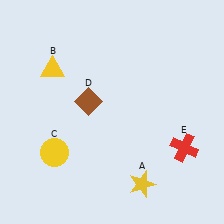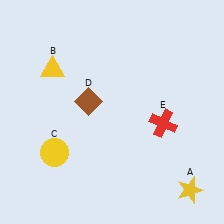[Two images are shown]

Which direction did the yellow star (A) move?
The yellow star (A) moved right.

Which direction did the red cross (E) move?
The red cross (E) moved up.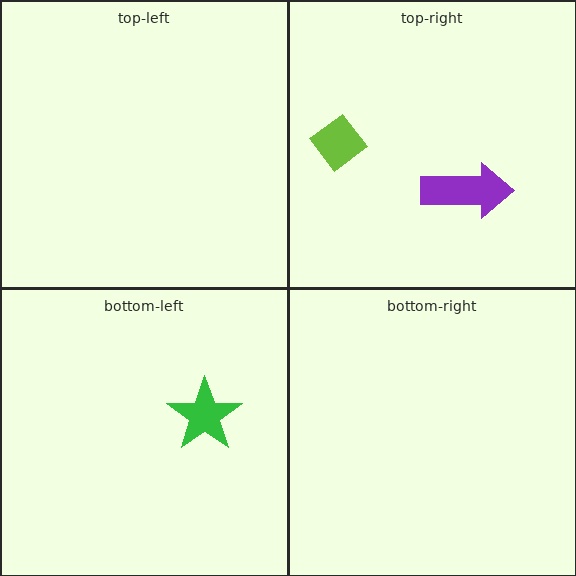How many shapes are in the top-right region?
2.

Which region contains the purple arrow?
The top-right region.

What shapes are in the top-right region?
The purple arrow, the lime diamond.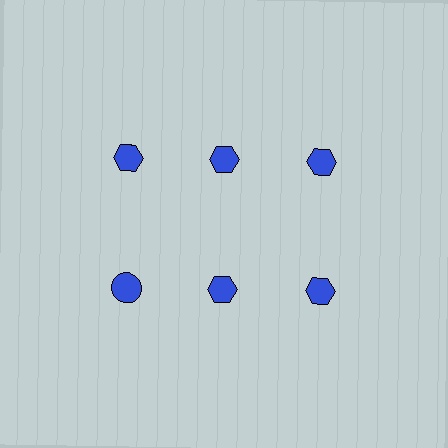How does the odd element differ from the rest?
It has a different shape: circle instead of hexagon.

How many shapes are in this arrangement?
There are 6 shapes arranged in a grid pattern.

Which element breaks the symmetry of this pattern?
The blue circle in the second row, leftmost column breaks the symmetry. All other shapes are blue hexagons.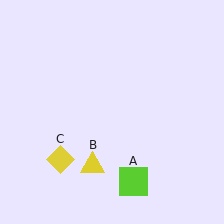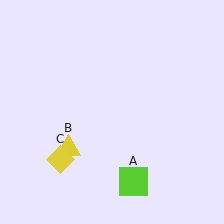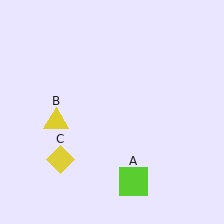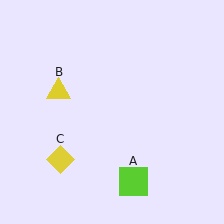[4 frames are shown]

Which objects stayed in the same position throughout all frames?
Lime square (object A) and yellow diamond (object C) remained stationary.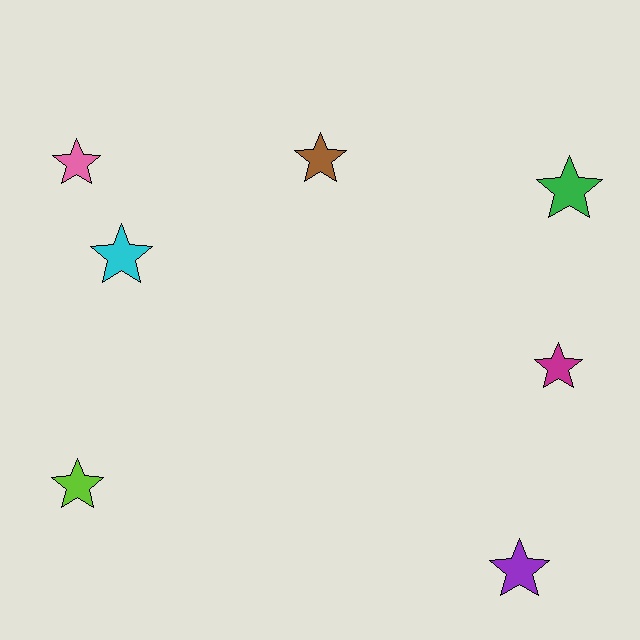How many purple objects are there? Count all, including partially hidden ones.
There is 1 purple object.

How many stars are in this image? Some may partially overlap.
There are 7 stars.